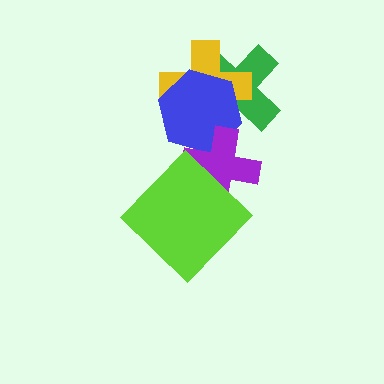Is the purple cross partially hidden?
Yes, it is partially covered by another shape.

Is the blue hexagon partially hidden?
Yes, it is partially covered by another shape.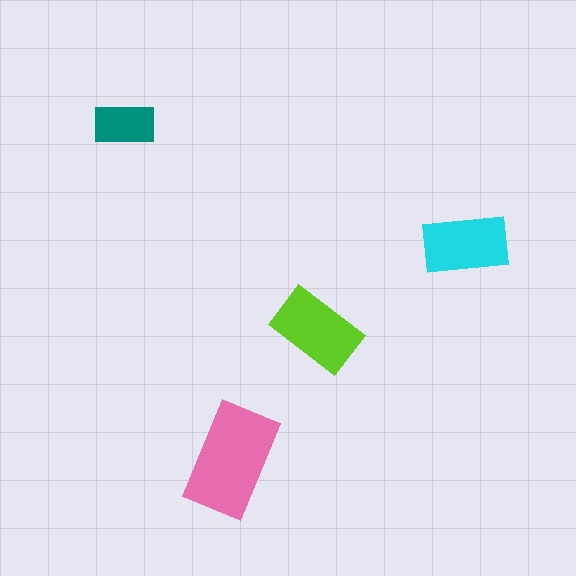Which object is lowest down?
The pink rectangle is bottommost.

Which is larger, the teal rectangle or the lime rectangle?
The lime one.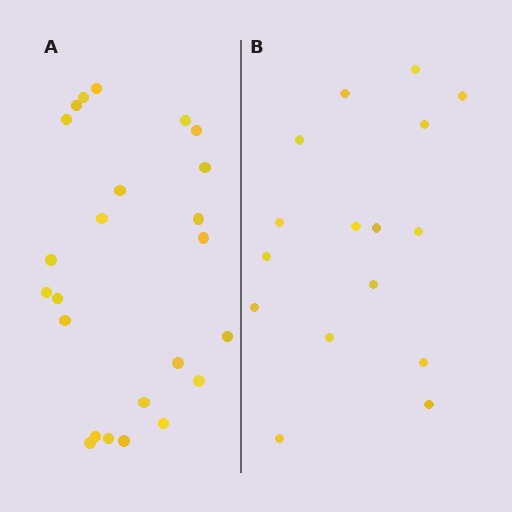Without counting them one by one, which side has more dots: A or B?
Region A (the left region) has more dots.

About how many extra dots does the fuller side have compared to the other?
Region A has roughly 8 or so more dots than region B.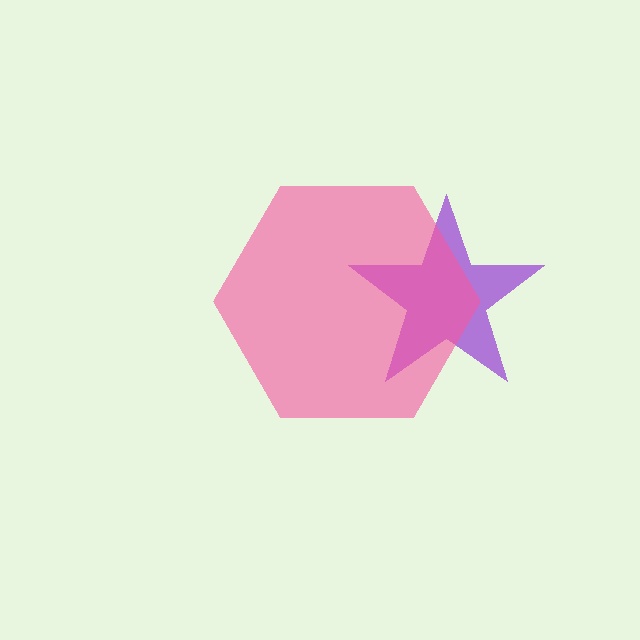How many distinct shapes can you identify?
There are 2 distinct shapes: a purple star, a pink hexagon.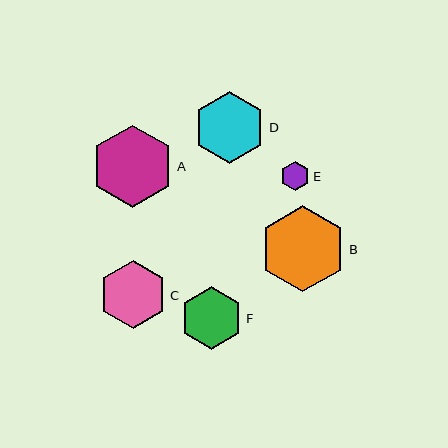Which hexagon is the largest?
Hexagon B is the largest with a size of approximately 86 pixels.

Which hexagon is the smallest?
Hexagon E is the smallest with a size of approximately 29 pixels.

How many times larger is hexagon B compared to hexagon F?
Hexagon B is approximately 1.4 times the size of hexagon F.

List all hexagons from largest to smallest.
From largest to smallest: B, A, D, C, F, E.